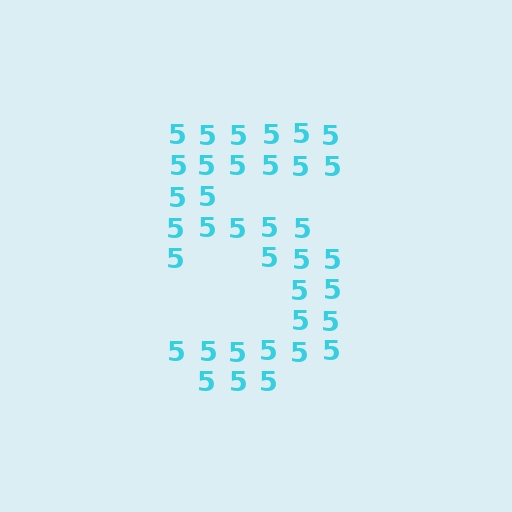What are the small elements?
The small elements are digit 5's.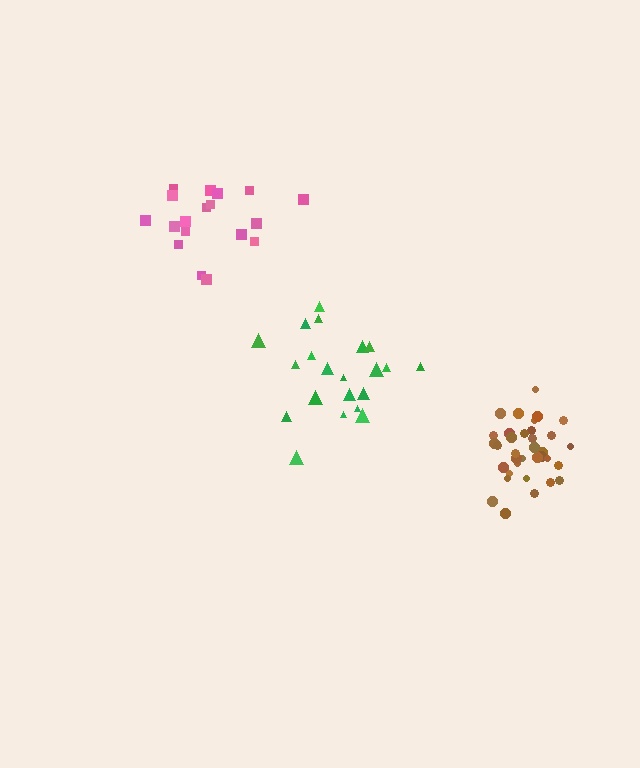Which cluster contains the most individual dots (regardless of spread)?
Brown (35).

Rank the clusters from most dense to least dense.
brown, green, pink.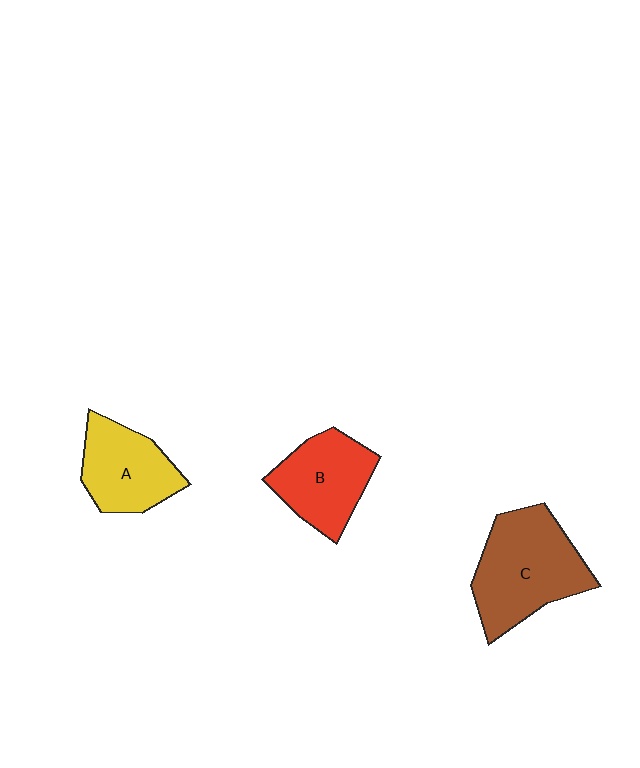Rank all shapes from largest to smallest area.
From largest to smallest: C (brown), B (red), A (yellow).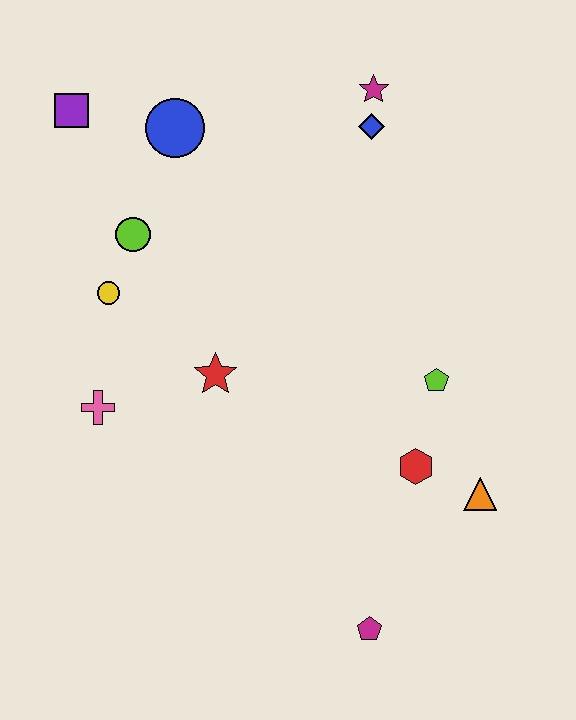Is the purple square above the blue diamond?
Yes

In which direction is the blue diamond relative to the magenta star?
The blue diamond is below the magenta star.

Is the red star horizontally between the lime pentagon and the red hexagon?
No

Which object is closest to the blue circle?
The purple square is closest to the blue circle.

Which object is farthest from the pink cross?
The magenta star is farthest from the pink cross.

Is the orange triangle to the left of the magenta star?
No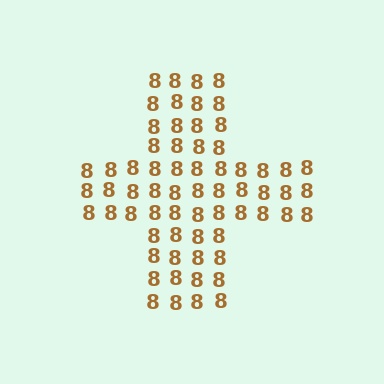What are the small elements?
The small elements are digit 8's.